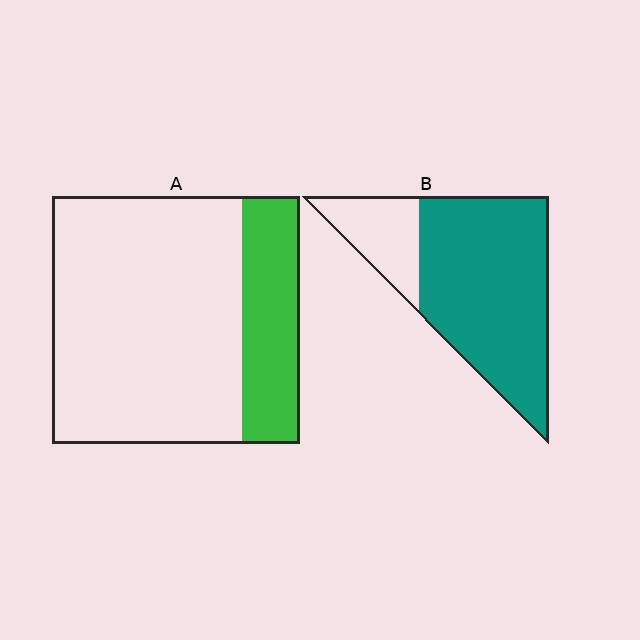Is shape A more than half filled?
No.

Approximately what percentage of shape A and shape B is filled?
A is approximately 25% and B is approximately 80%.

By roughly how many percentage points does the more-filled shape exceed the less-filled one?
By roughly 55 percentage points (B over A).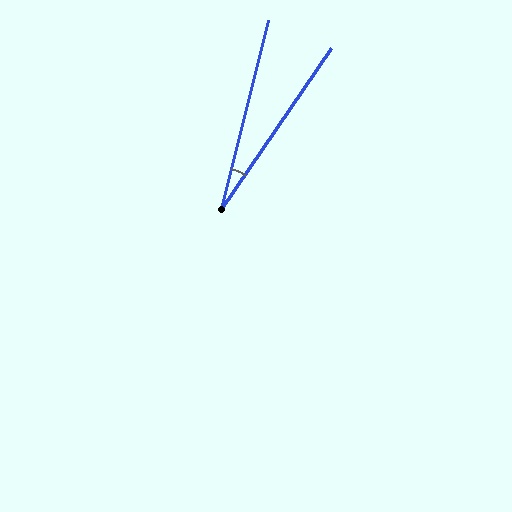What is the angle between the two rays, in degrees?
Approximately 20 degrees.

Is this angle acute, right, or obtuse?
It is acute.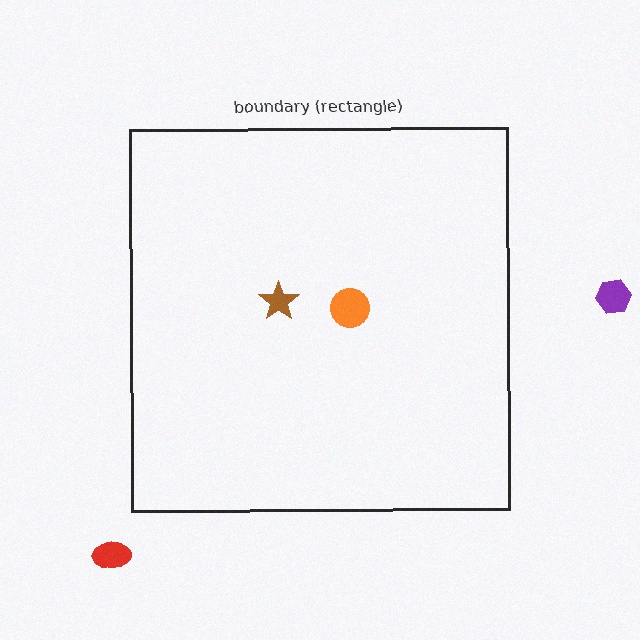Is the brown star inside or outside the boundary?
Inside.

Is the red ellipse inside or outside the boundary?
Outside.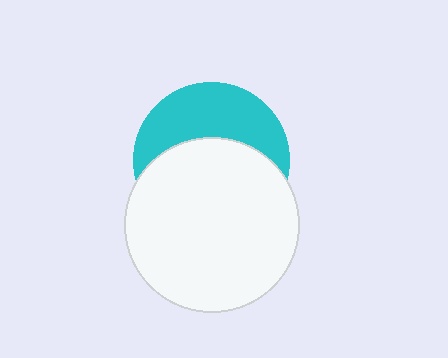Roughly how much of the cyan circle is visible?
A small part of it is visible (roughly 42%).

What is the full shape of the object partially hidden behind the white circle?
The partially hidden object is a cyan circle.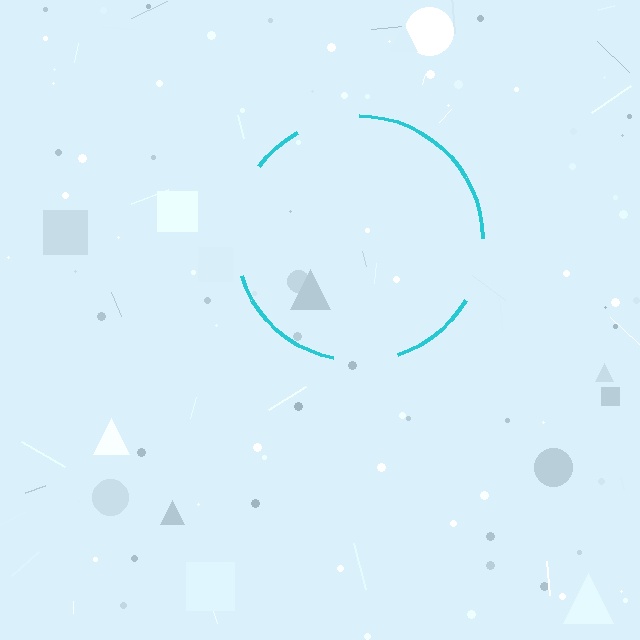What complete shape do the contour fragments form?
The contour fragments form a circle.